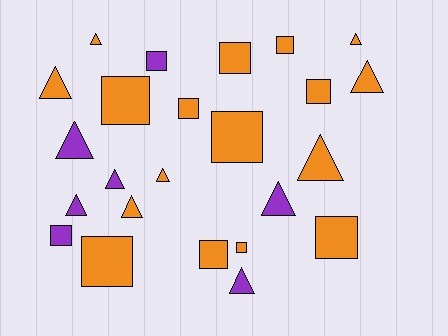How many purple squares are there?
There are 2 purple squares.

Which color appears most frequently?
Orange, with 17 objects.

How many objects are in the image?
There are 24 objects.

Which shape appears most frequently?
Square, with 12 objects.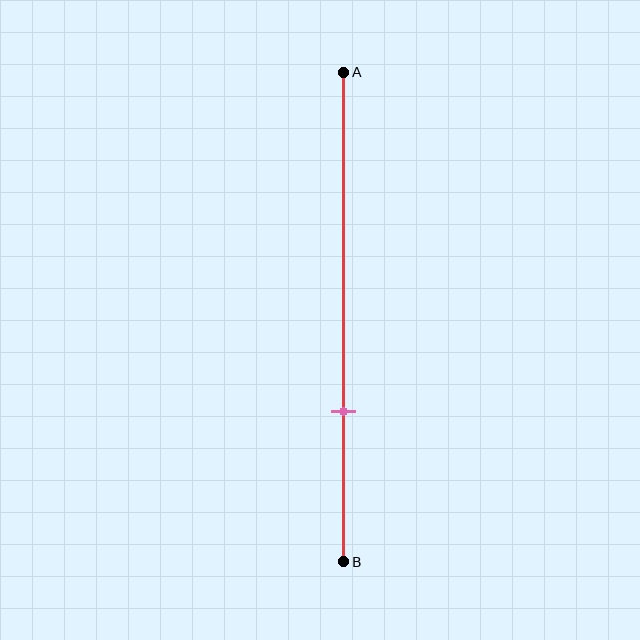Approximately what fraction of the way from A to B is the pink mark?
The pink mark is approximately 70% of the way from A to B.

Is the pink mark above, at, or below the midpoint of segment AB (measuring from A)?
The pink mark is below the midpoint of segment AB.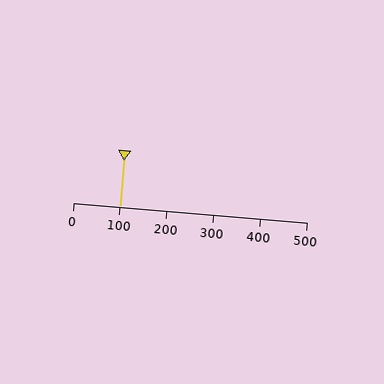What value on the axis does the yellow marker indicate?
The marker indicates approximately 100.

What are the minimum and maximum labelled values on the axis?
The axis runs from 0 to 500.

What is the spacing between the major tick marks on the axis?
The major ticks are spaced 100 apart.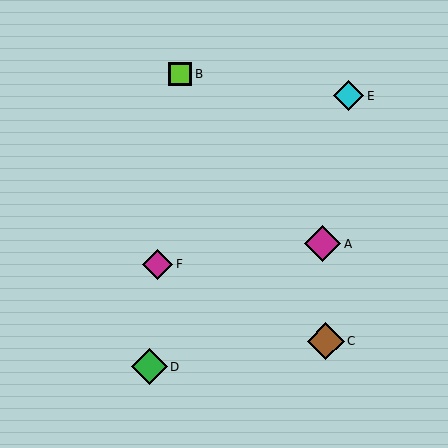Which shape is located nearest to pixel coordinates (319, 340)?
The brown diamond (labeled C) at (326, 341) is nearest to that location.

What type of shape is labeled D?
Shape D is a green diamond.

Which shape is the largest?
The brown diamond (labeled C) is the largest.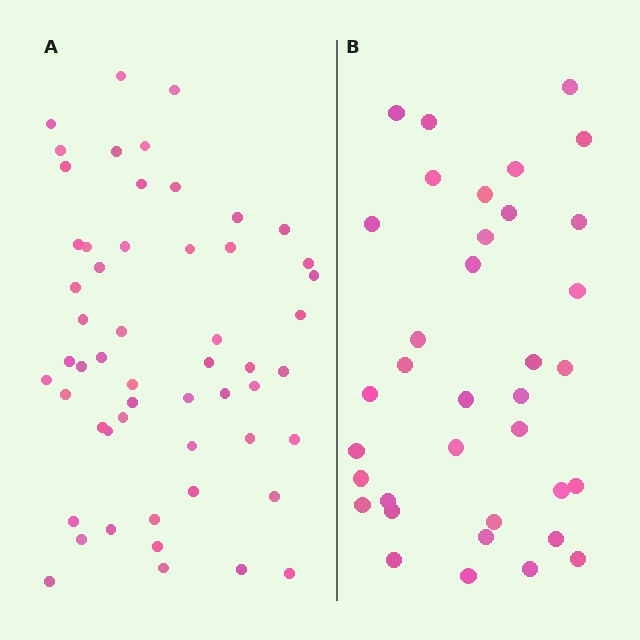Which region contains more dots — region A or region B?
Region A (the left region) has more dots.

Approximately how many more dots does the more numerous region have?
Region A has approximately 20 more dots than region B.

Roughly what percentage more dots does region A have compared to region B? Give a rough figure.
About 50% more.